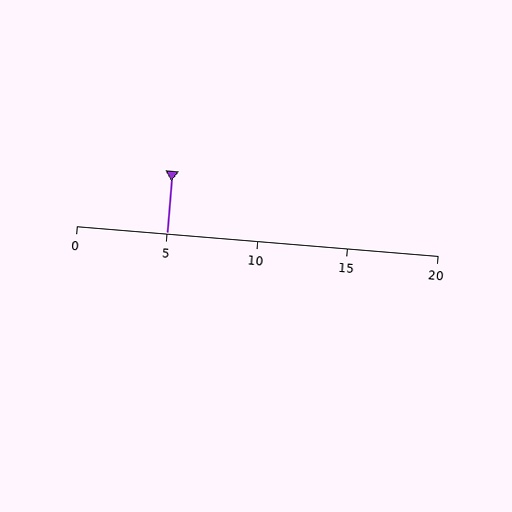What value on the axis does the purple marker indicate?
The marker indicates approximately 5.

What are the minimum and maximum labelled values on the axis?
The axis runs from 0 to 20.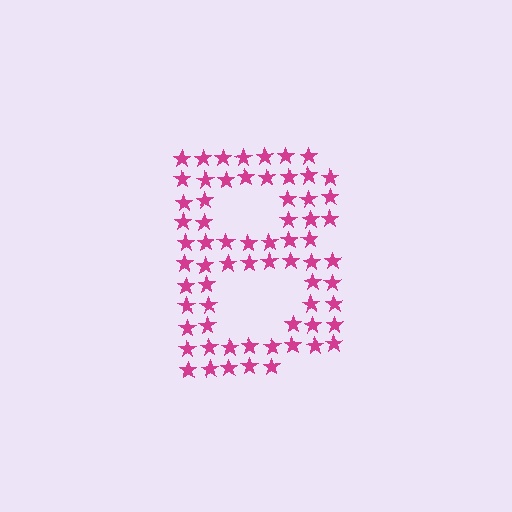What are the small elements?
The small elements are stars.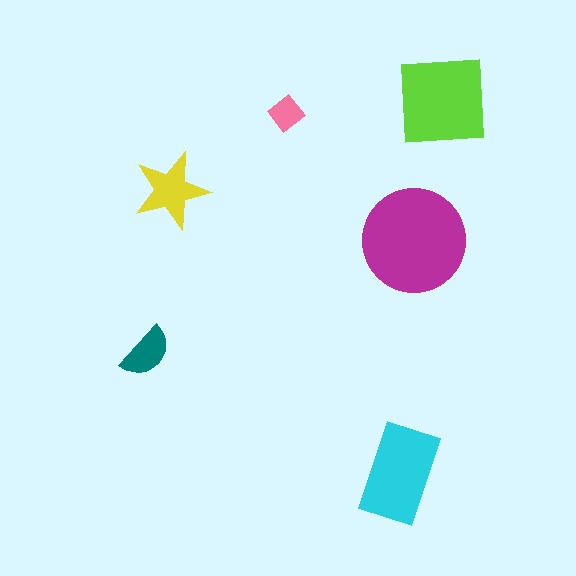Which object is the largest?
The magenta circle.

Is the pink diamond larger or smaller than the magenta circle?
Smaller.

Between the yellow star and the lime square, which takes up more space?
The lime square.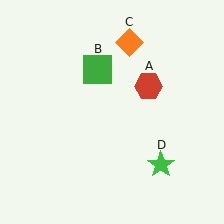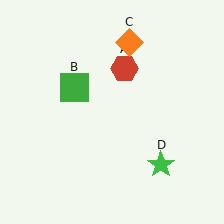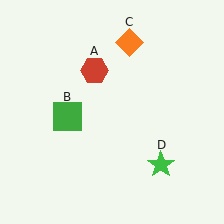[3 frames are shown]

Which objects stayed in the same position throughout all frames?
Orange diamond (object C) and green star (object D) remained stationary.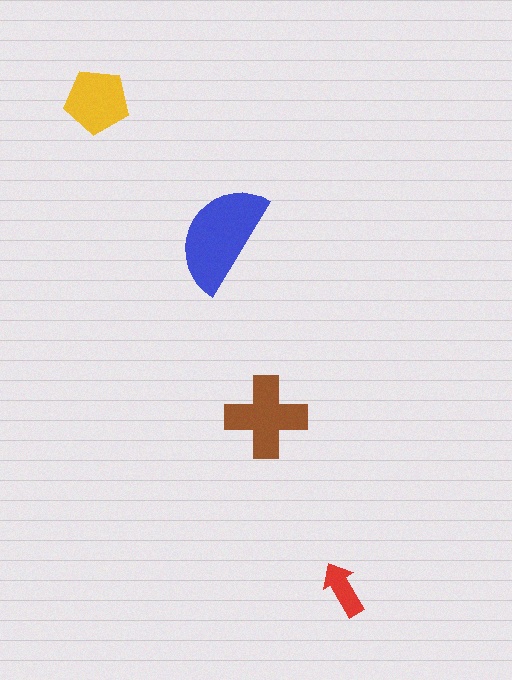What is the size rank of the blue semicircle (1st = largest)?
1st.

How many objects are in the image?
There are 4 objects in the image.